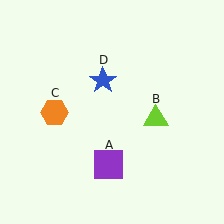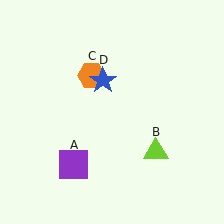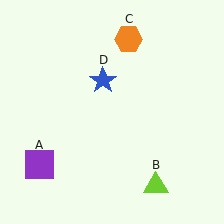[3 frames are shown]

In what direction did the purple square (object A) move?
The purple square (object A) moved left.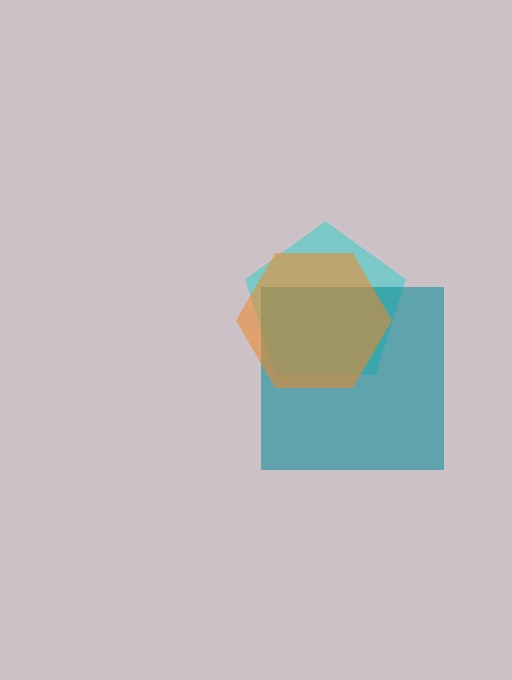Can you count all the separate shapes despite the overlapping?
Yes, there are 3 separate shapes.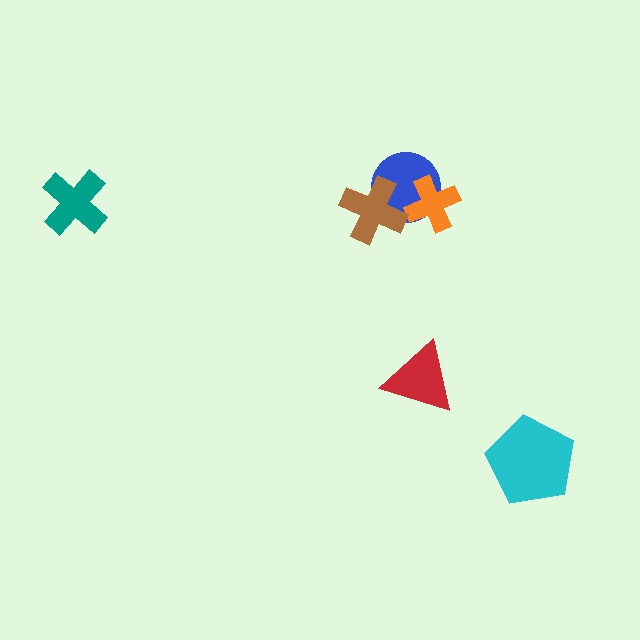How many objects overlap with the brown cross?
1 object overlaps with the brown cross.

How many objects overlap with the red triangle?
0 objects overlap with the red triangle.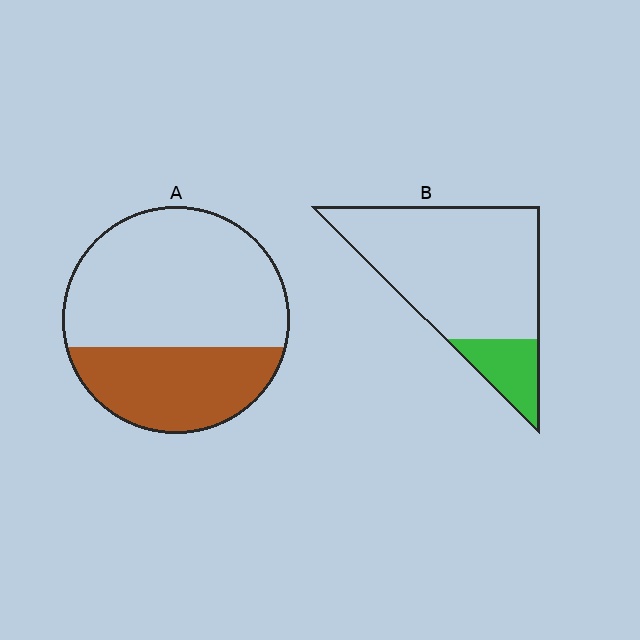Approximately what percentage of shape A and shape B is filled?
A is approximately 35% and B is approximately 15%.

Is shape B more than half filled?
No.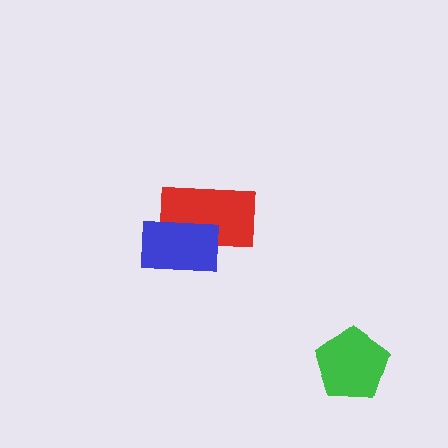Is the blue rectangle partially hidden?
No, no other shape covers it.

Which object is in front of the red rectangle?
The blue rectangle is in front of the red rectangle.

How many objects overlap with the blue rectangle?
1 object overlaps with the blue rectangle.